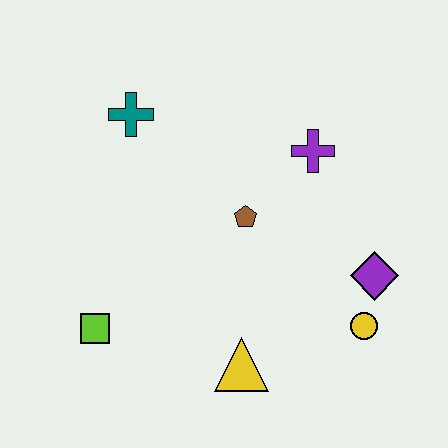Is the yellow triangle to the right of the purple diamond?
No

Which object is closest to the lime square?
The yellow triangle is closest to the lime square.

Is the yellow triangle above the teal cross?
No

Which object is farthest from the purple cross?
The lime square is farthest from the purple cross.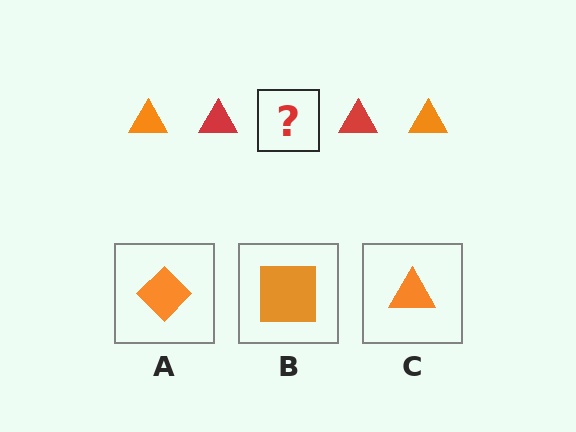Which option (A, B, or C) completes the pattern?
C.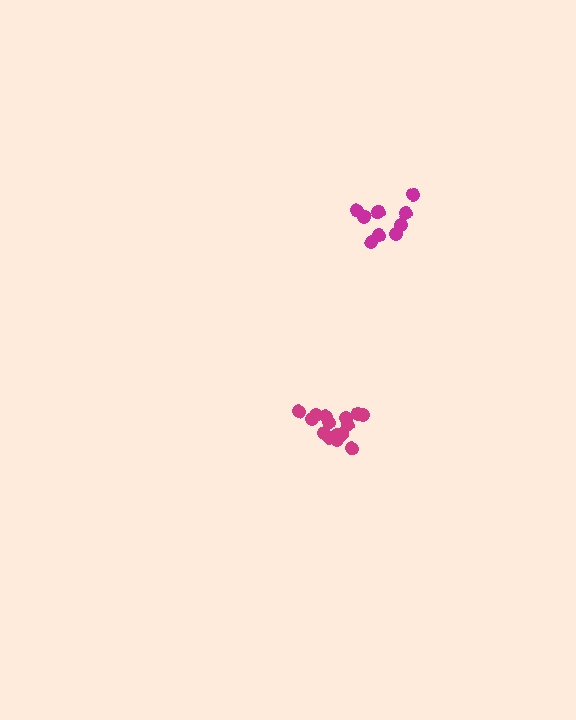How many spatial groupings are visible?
There are 2 spatial groupings.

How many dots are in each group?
Group 1: 10 dots, Group 2: 15 dots (25 total).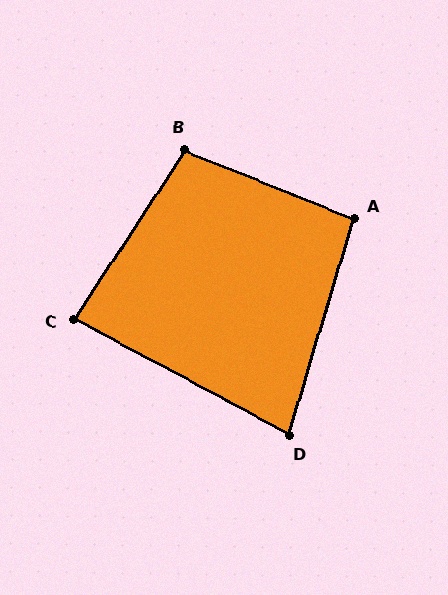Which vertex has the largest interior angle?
B, at approximately 102 degrees.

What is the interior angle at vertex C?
Approximately 85 degrees (acute).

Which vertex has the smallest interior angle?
D, at approximately 78 degrees.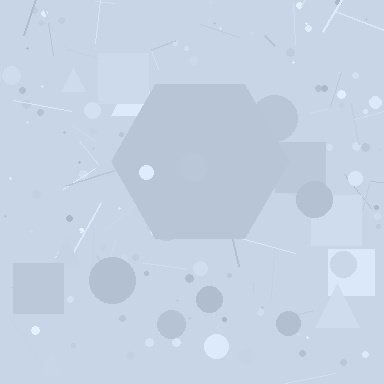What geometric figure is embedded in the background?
A hexagon is embedded in the background.